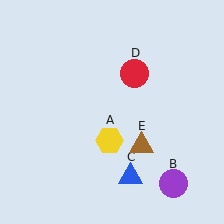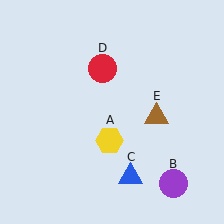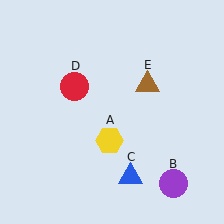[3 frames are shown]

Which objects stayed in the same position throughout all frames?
Yellow hexagon (object A) and purple circle (object B) and blue triangle (object C) remained stationary.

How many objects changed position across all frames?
2 objects changed position: red circle (object D), brown triangle (object E).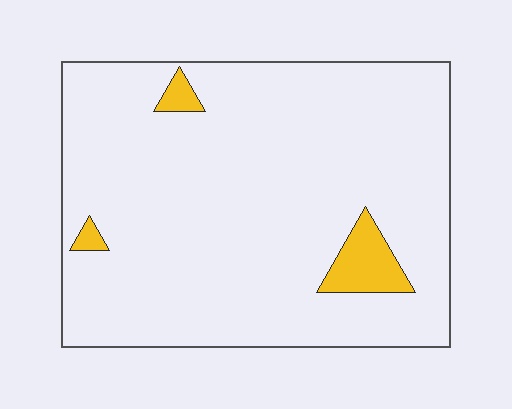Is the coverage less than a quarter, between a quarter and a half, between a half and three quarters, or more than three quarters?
Less than a quarter.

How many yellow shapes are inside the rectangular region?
3.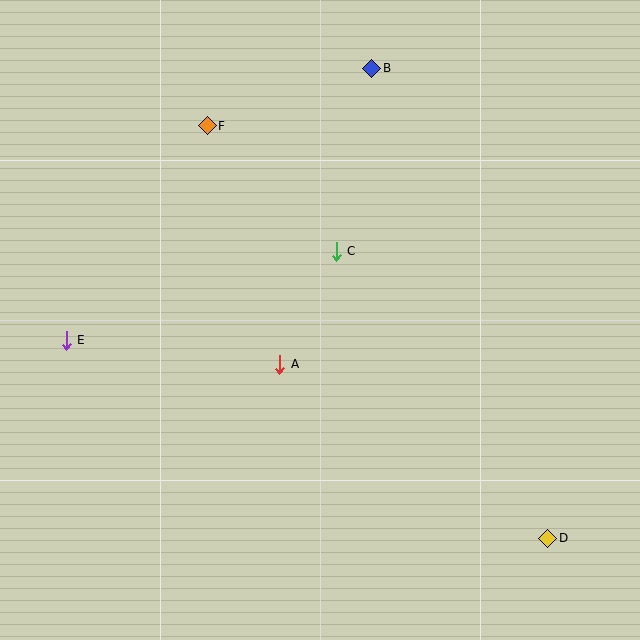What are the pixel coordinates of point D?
Point D is at (548, 538).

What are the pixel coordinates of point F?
Point F is at (207, 126).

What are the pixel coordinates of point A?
Point A is at (280, 364).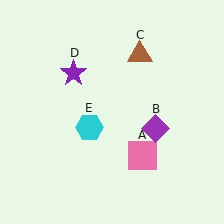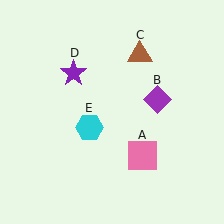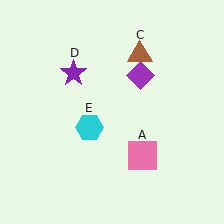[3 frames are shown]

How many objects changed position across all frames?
1 object changed position: purple diamond (object B).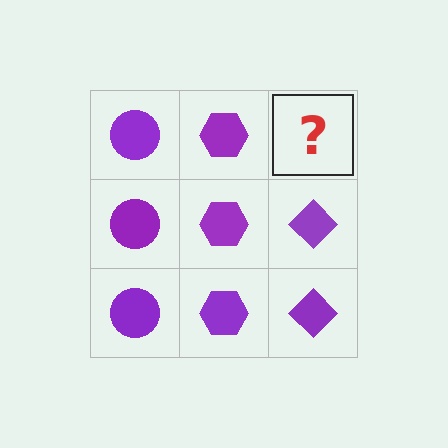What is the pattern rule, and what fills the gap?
The rule is that each column has a consistent shape. The gap should be filled with a purple diamond.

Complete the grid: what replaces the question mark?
The question mark should be replaced with a purple diamond.